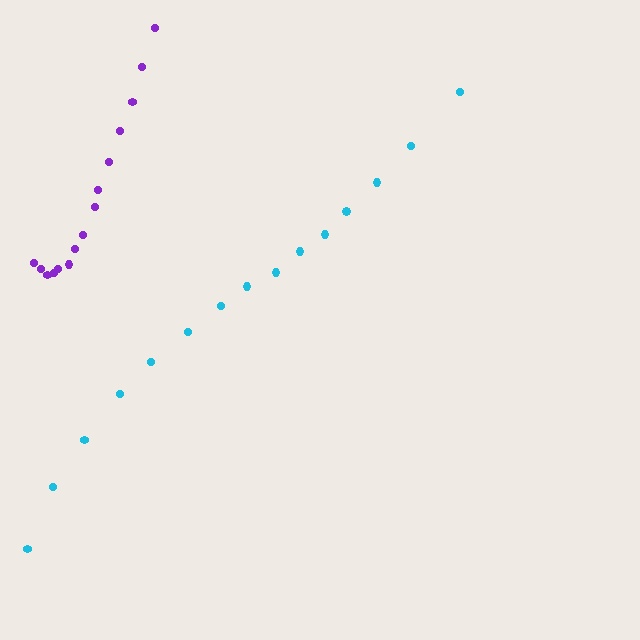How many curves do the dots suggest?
There are 2 distinct paths.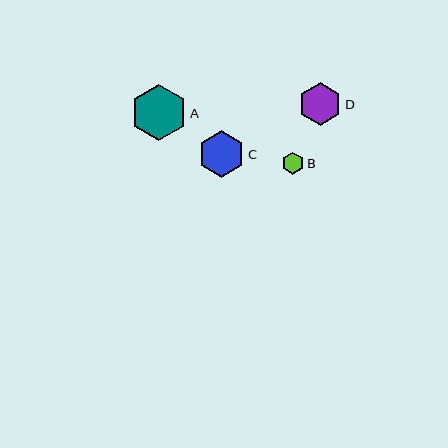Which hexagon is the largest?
Hexagon A is the largest with a size of approximately 56 pixels.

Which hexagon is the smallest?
Hexagon B is the smallest with a size of approximately 22 pixels.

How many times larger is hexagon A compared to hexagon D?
Hexagon A is approximately 1.3 times the size of hexagon D.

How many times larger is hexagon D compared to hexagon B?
Hexagon D is approximately 2.0 times the size of hexagon B.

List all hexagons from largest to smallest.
From largest to smallest: A, C, D, B.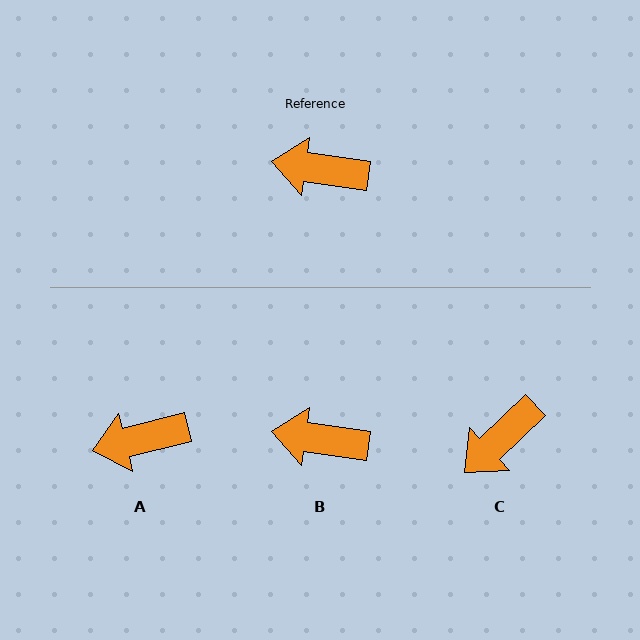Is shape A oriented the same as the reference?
No, it is off by about 23 degrees.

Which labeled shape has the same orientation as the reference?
B.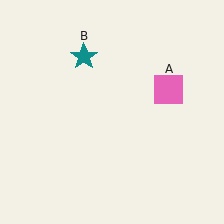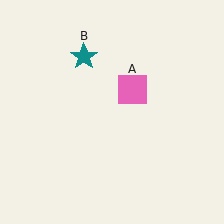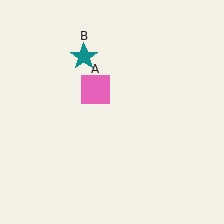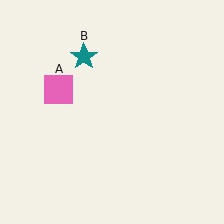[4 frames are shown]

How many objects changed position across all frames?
1 object changed position: pink square (object A).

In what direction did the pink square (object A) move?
The pink square (object A) moved left.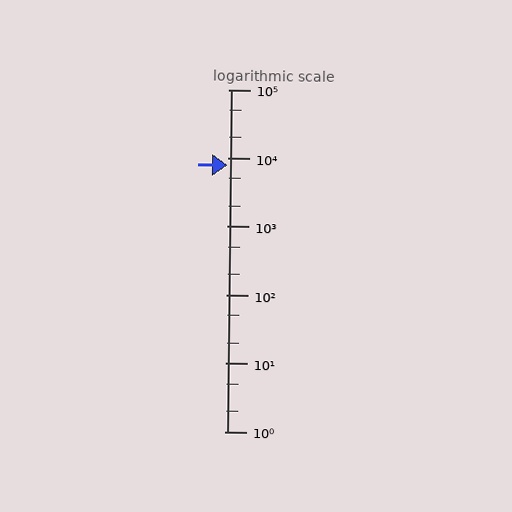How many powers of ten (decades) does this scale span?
The scale spans 5 decades, from 1 to 100000.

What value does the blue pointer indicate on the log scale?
The pointer indicates approximately 7800.